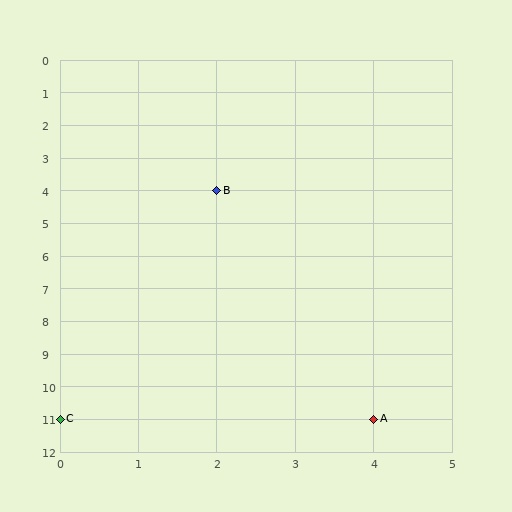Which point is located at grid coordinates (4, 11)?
Point A is at (4, 11).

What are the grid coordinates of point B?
Point B is at grid coordinates (2, 4).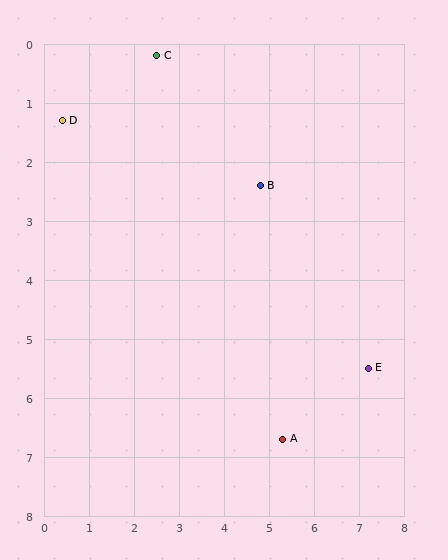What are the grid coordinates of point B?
Point B is at approximately (4.8, 2.4).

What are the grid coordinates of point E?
Point E is at approximately (7.2, 5.5).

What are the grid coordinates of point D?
Point D is at approximately (0.4, 1.3).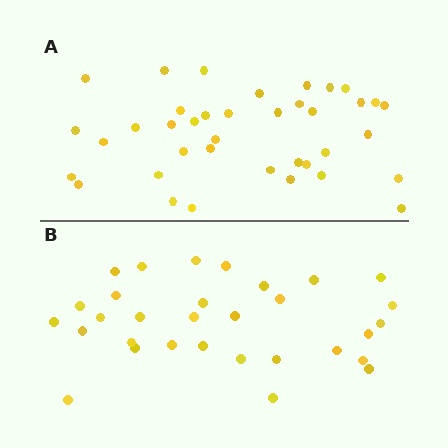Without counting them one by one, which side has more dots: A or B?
Region A (the top region) has more dots.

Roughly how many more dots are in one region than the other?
Region A has roughly 8 or so more dots than region B.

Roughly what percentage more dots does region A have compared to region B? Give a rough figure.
About 25% more.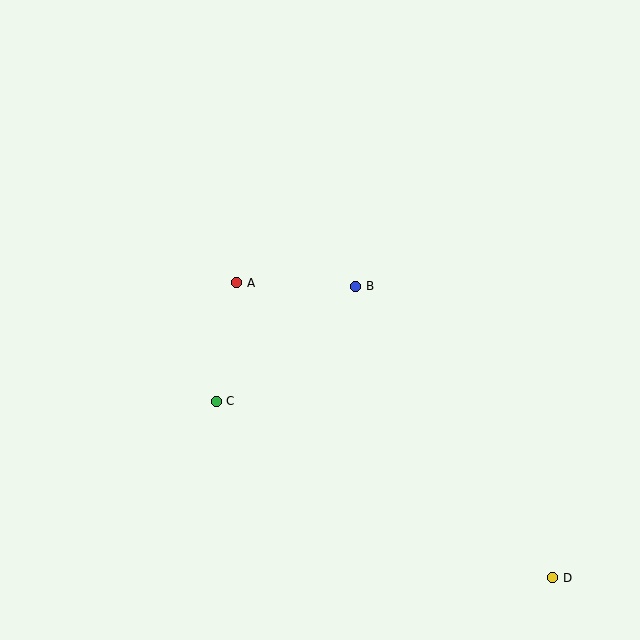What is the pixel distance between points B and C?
The distance between B and C is 181 pixels.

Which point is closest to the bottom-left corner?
Point C is closest to the bottom-left corner.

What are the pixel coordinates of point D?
Point D is at (553, 578).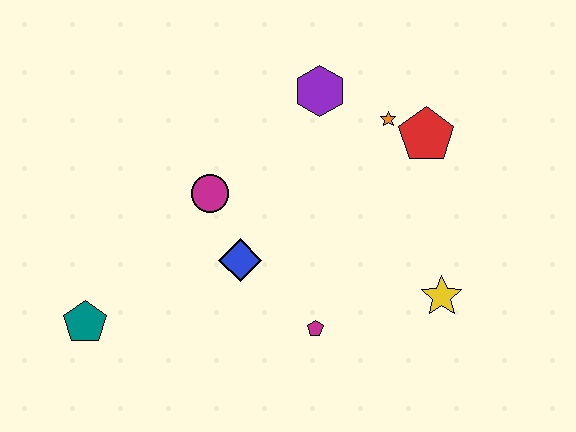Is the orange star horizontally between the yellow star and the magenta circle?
Yes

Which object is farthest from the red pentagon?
The teal pentagon is farthest from the red pentagon.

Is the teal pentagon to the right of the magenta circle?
No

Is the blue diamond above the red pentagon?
No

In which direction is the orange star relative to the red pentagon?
The orange star is to the left of the red pentagon.